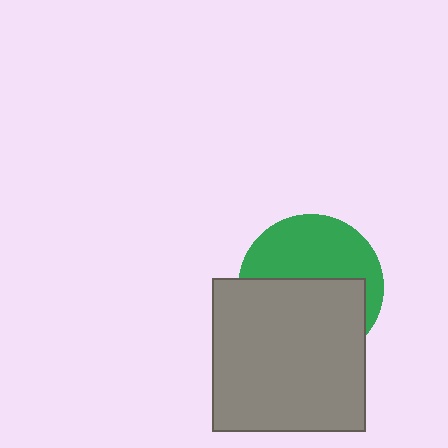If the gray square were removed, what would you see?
You would see the complete green circle.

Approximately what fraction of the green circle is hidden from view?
Roughly 54% of the green circle is hidden behind the gray square.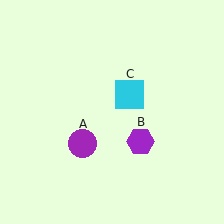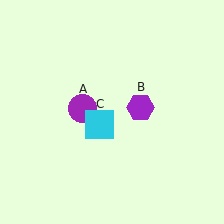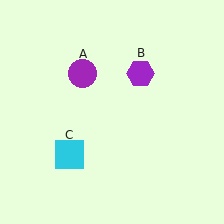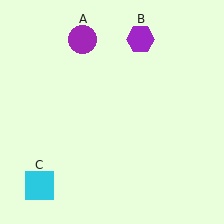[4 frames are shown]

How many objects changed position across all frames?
3 objects changed position: purple circle (object A), purple hexagon (object B), cyan square (object C).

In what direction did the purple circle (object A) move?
The purple circle (object A) moved up.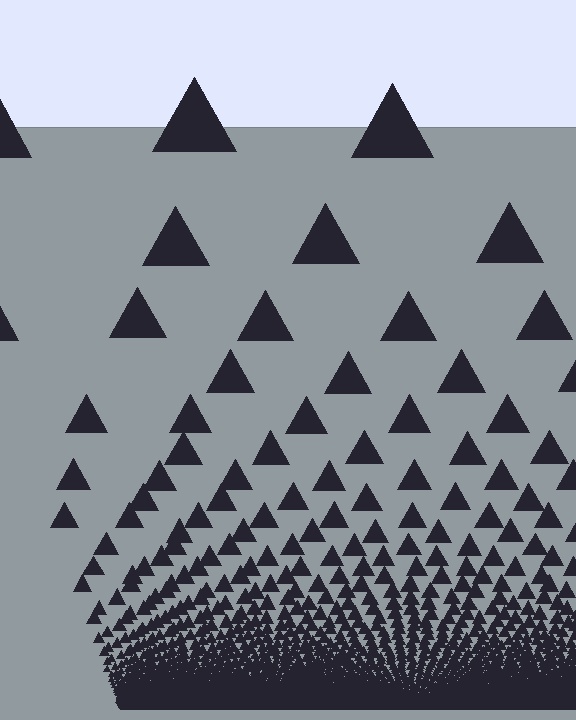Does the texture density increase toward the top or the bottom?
Density increases toward the bottom.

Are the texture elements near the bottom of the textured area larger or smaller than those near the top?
Smaller. The gradient is inverted — elements near the bottom are smaller and denser.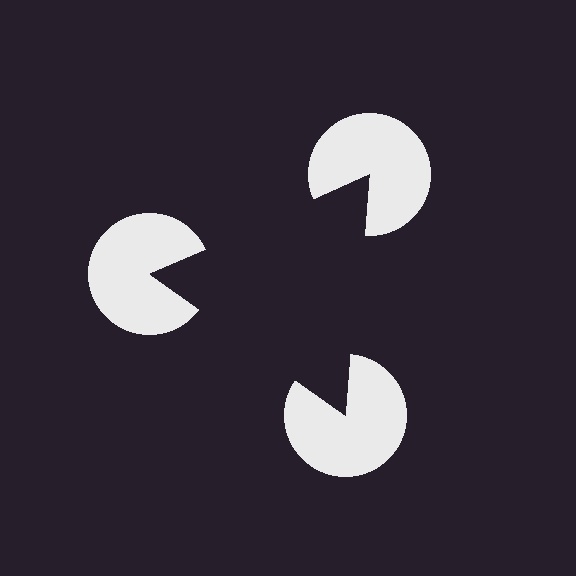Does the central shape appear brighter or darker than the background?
It typically appears slightly darker than the background, even though no actual brightness change is drawn.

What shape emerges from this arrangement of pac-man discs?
An illusory triangle — its edges are inferred from the aligned wedge cuts in the pac-man discs, not physically drawn.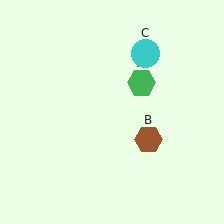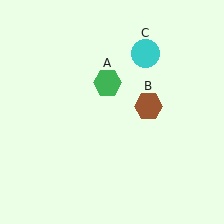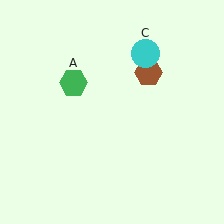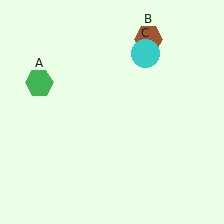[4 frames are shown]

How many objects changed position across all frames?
2 objects changed position: green hexagon (object A), brown hexagon (object B).